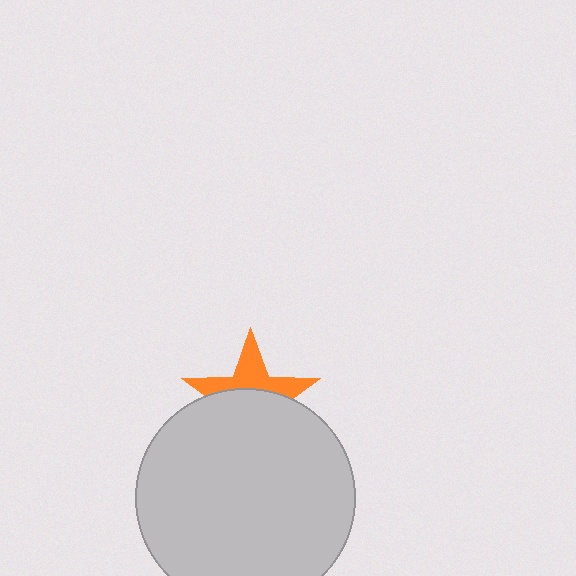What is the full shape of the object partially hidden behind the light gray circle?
The partially hidden object is an orange star.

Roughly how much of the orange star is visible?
A small part of it is visible (roughly 42%).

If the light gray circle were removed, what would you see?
You would see the complete orange star.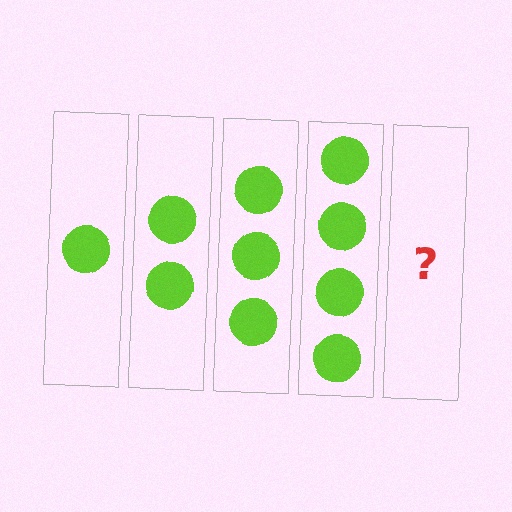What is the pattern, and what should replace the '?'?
The pattern is that each step adds one more circle. The '?' should be 5 circles.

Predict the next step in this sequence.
The next step is 5 circles.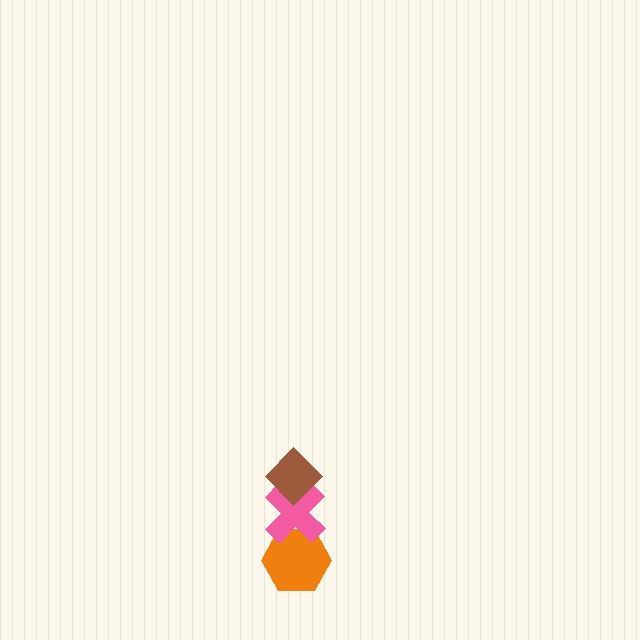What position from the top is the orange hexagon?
The orange hexagon is 3rd from the top.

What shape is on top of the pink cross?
The brown diamond is on top of the pink cross.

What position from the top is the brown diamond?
The brown diamond is 1st from the top.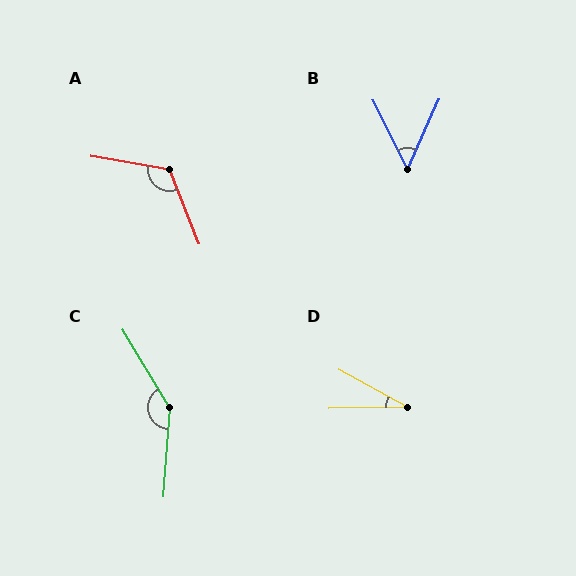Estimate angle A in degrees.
Approximately 121 degrees.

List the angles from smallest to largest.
D (30°), B (51°), A (121°), C (145°).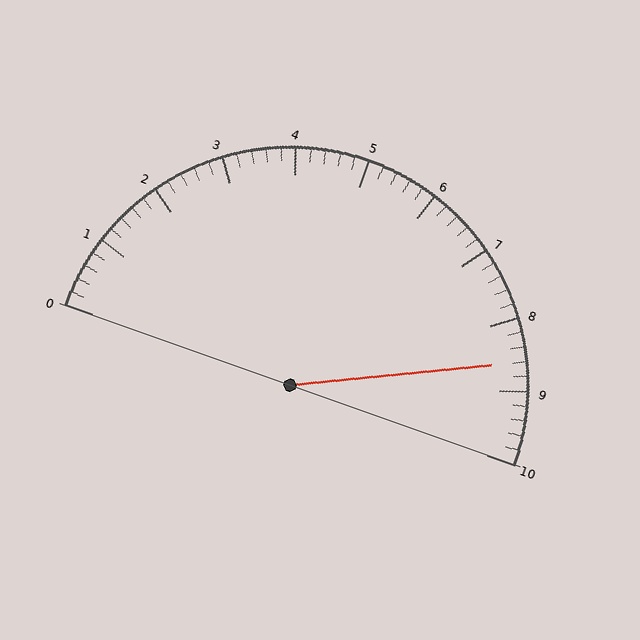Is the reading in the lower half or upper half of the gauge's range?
The reading is in the upper half of the range (0 to 10).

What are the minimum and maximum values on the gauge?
The gauge ranges from 0 to 10.